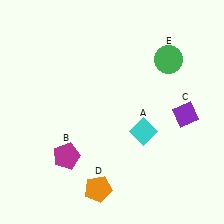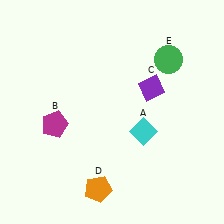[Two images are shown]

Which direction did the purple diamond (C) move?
The purple diamond (C) moved left.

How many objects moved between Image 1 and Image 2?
2 objects moved between the two images.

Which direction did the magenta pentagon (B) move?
The magenta pentagon (B) moved up.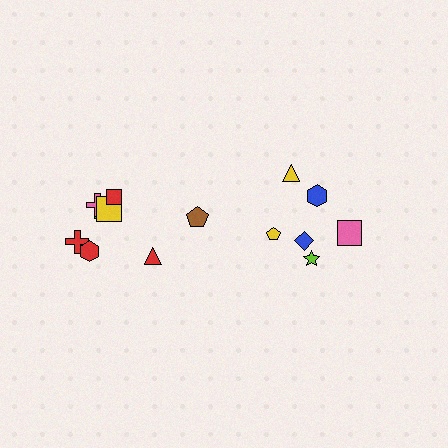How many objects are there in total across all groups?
There are 14 objects.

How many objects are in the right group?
There are 6 objects.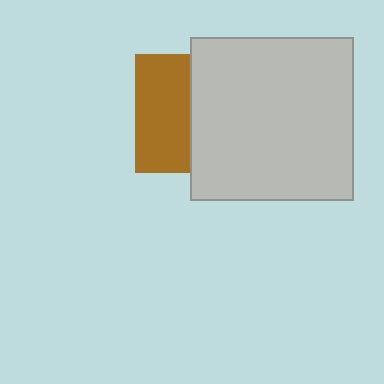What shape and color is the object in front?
The object in front is a light gray square.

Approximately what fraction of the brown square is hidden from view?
Roughly 54% of the brown square is hidden behind the light gray square.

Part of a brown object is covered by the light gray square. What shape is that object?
It is a square.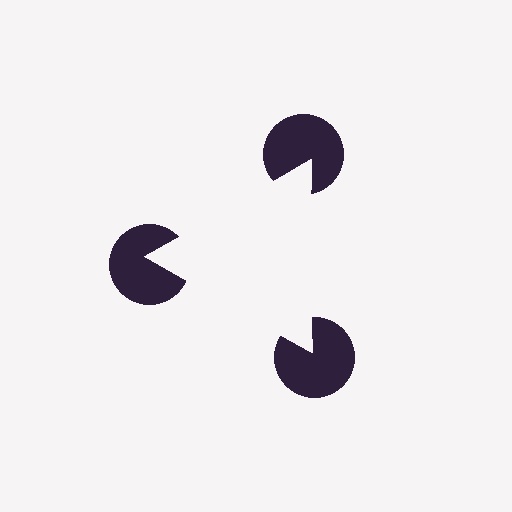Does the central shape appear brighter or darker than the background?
It typically appears slightly brighter than the background, even though no actual brightness change is drawn.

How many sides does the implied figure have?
3 sides.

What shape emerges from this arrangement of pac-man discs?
An illusory triangle — its edges are inferred from the aligned wedge cuts in the pac-man discs, not physically drawn.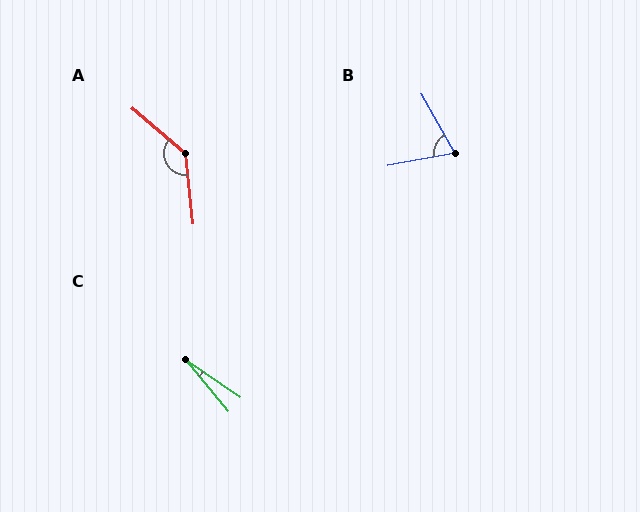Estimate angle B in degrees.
Approximately 71 degrees.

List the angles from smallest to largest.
C (16°), B (71°), A (136°).